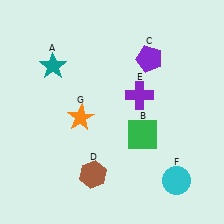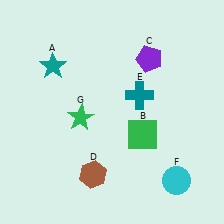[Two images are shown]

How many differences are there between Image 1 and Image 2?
There are 2 differences between the two images.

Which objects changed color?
E changed from purple to teal. G changed from orange to green.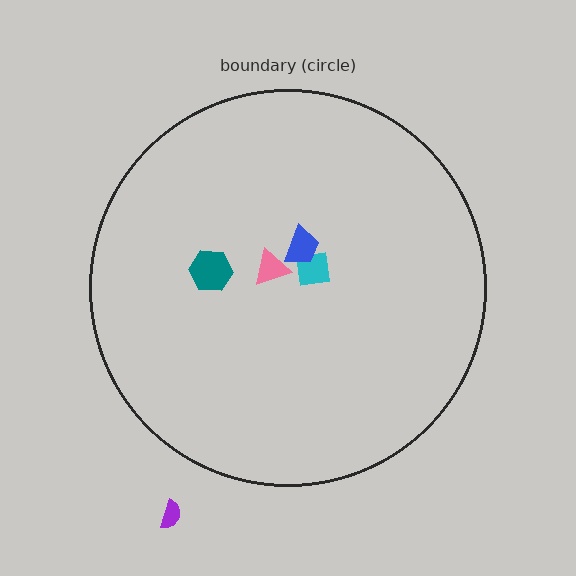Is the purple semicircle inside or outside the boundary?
Outside.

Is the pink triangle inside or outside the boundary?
Inside.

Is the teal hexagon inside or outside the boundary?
Inside.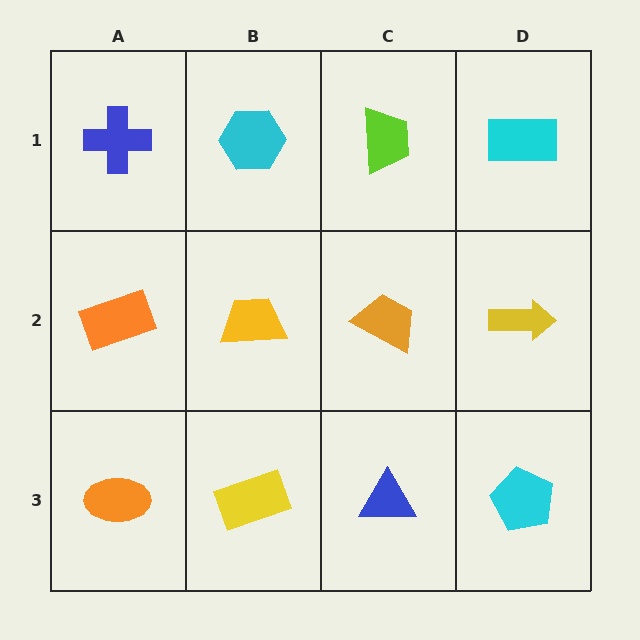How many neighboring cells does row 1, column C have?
3.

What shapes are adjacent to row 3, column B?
A yellow trapezoid (row 2, column B), an orange ellipse (row 3, column A), a blue triangle (row 3, column C).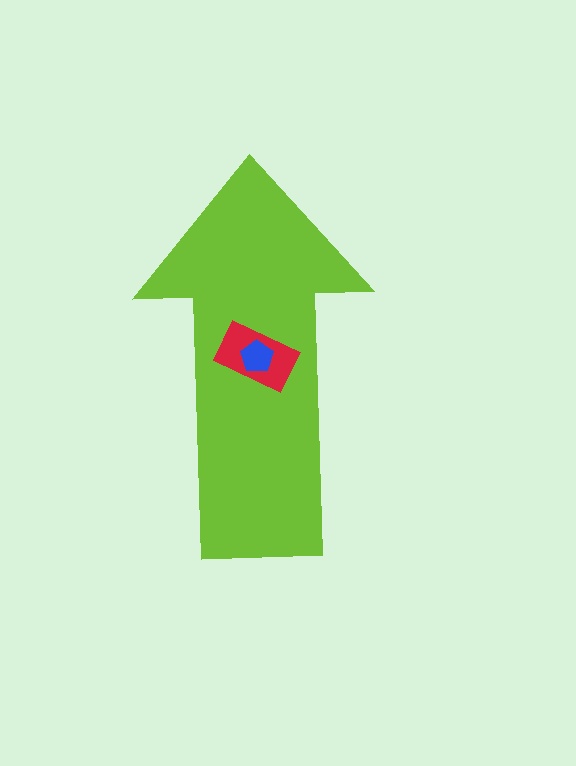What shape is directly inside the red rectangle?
The blue pentagon.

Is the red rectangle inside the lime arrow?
Yes.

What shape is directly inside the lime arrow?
The red rectangle.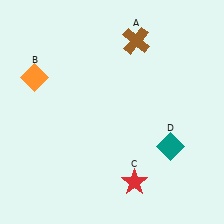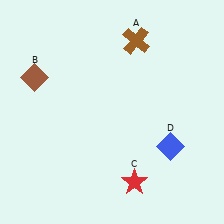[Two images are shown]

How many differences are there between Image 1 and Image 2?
There are 2 differences between the two images.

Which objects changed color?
B changed from orange to brown. D changed from teal to blue.